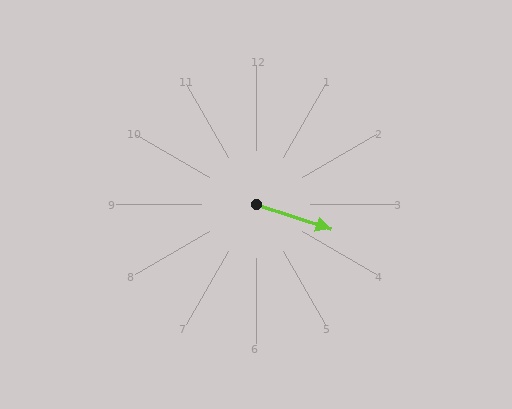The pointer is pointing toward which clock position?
Roughly 4 o'clock.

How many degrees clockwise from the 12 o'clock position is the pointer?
Approximately 108 degrees.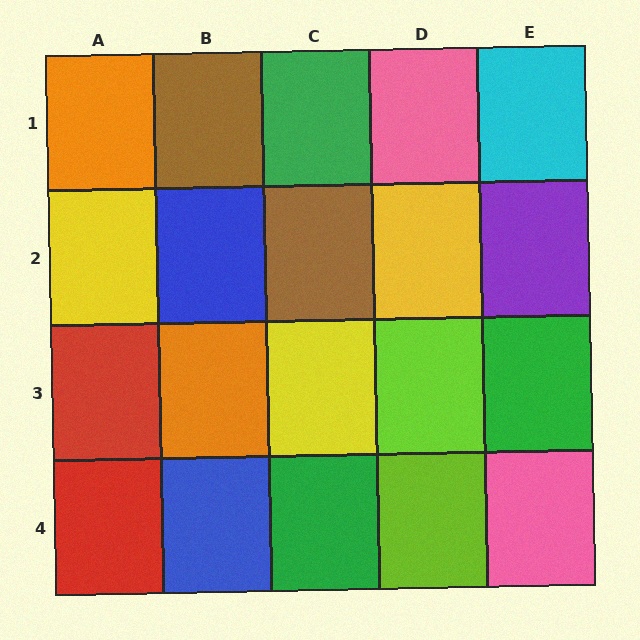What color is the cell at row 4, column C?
Green.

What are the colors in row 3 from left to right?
Red, orange, yellow, lime, green.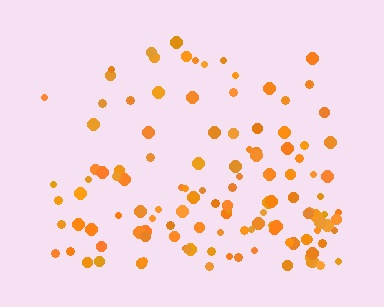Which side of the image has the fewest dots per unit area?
The top.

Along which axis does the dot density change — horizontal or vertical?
Vertical.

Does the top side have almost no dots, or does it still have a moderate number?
Still a moderate number, just noticeably fewer than the bottom.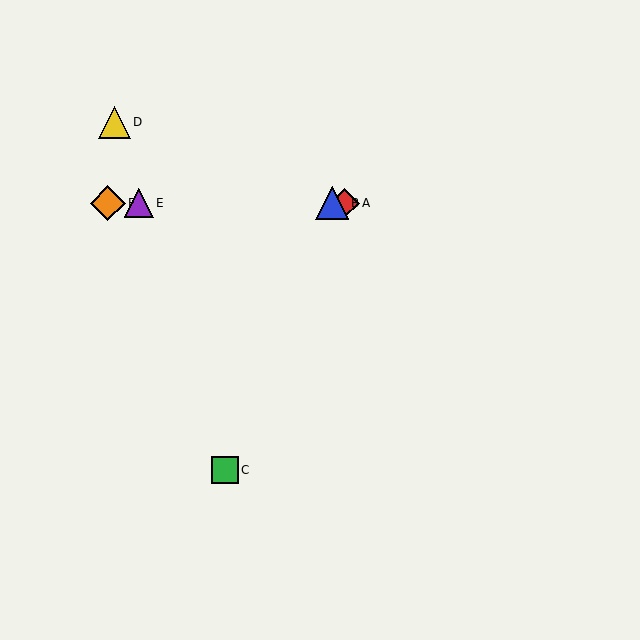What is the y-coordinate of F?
Object F is at y≈203.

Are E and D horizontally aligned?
No, E is at y≈203 and D is at y≈122.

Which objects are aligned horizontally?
Objects A, B, E, F are aligned horizontally.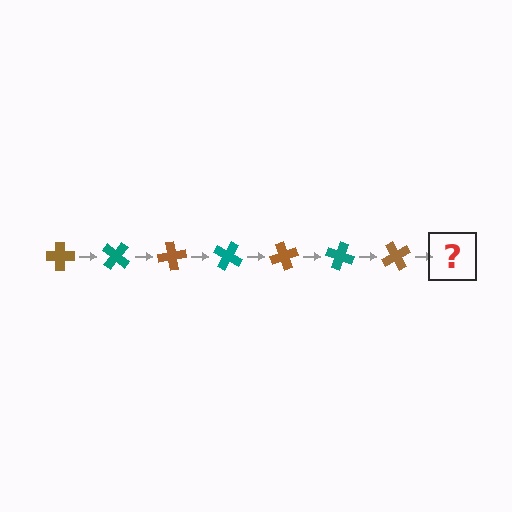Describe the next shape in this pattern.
It should be a teal cross, rotated 280 degrees from the start.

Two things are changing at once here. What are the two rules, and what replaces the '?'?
The two rules are that it rotates 40 degrees each step and the color cycles through brown and teal. The '?' should be a teal cross, rotated 280 degrees from the start.